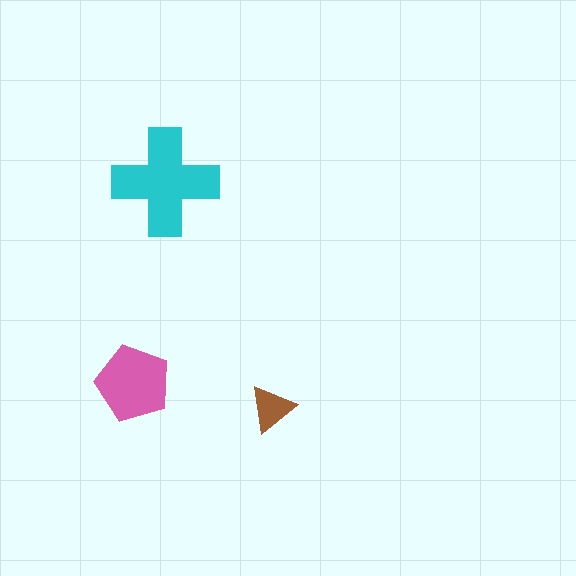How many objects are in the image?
There are 3 objects in the image.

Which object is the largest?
The cyan cross.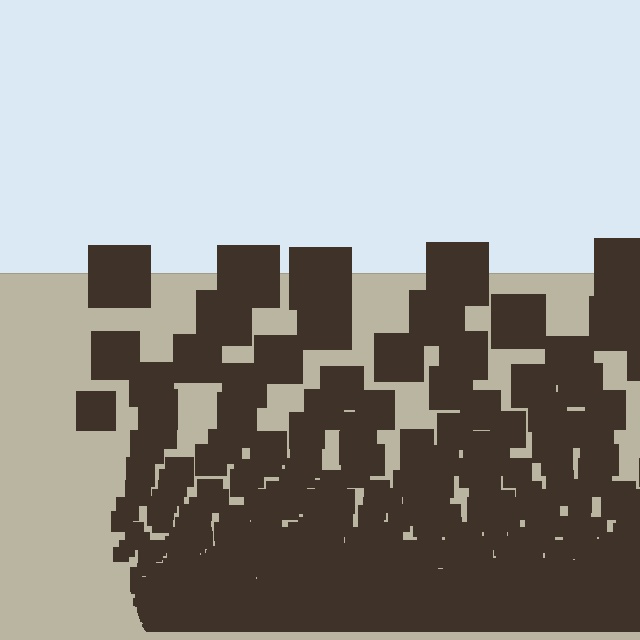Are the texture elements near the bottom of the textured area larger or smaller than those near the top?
Smaller. The gradient is inverted — elements near the bottom are smaller and denser.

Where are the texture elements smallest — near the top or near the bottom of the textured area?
Near the bottom.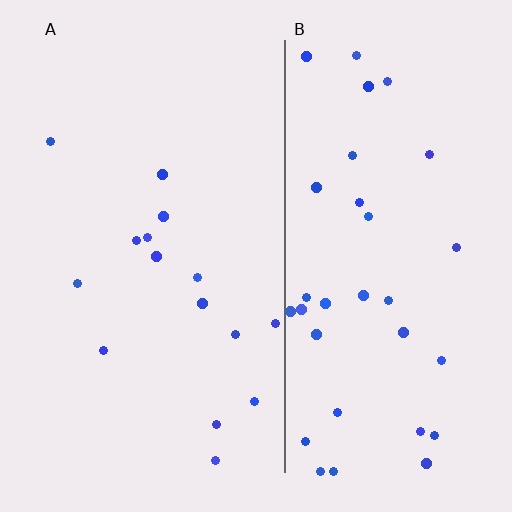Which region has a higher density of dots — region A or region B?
B (the right).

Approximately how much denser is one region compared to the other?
Approximately 2.3× — region B over region A.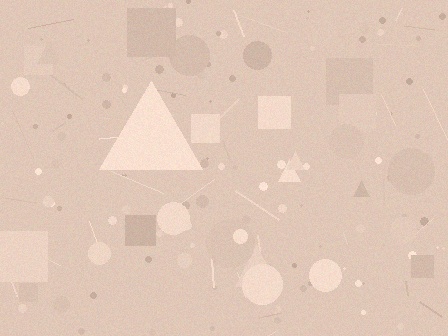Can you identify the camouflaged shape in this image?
The camouflaged shape is a triangle.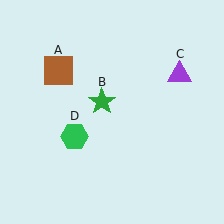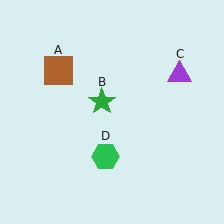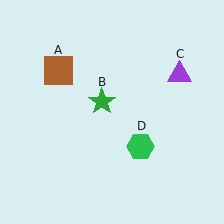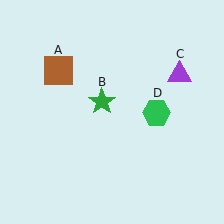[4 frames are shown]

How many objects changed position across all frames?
1 object changed position: green hexagon (object D).